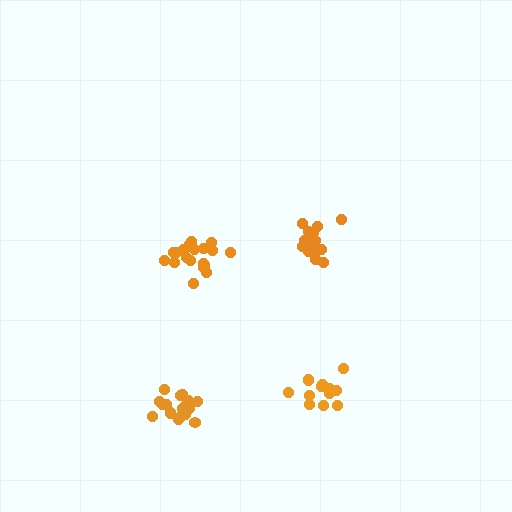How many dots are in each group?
Group 1: 15 dots, Group 2: 20 dots, Group 3: 18 dots, Group 4: 15 dots (68 total).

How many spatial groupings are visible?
There are 4 spatial groupings.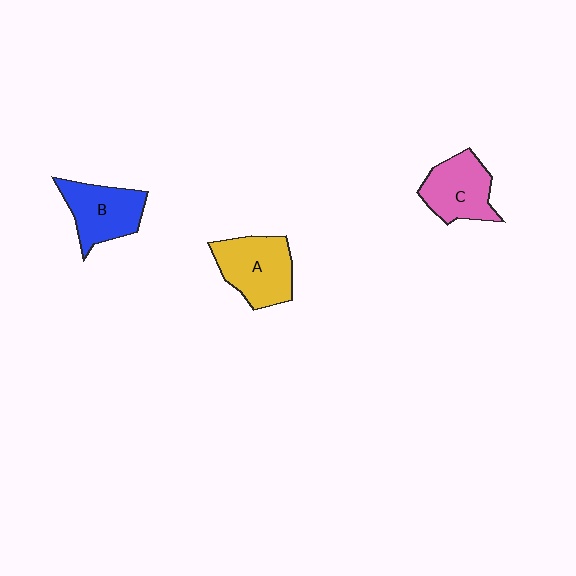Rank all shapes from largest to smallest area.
From largest to smallest: A (yellow), B (blue), C (pink).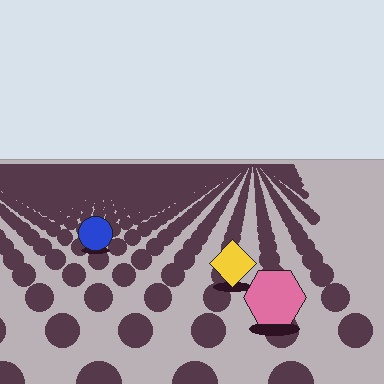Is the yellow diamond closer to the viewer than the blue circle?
Yes. The yellow diamond is closer — you can tell from the texture gradient: the ground texture is coarser near it.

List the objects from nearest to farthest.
From nearest to farthest: the pink hexagon, the yellow diamond, the blue circle.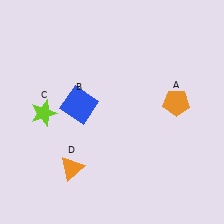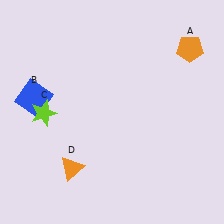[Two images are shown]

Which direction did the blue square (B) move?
The blue square (B) moved left.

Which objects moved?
The objects that moved are: the orange pentagon (A), the blue square (B).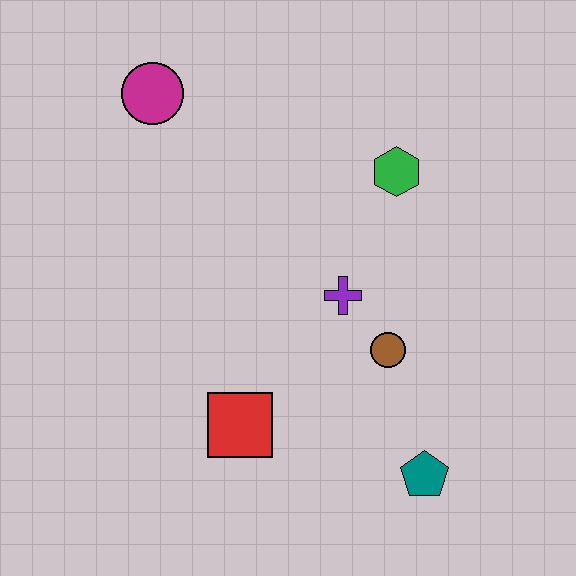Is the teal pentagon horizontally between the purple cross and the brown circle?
No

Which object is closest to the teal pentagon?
The brown circle is closest to the teal pentagon.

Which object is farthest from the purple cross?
The magenta circle is farthest from the purple cross.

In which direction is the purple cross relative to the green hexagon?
The purple cross is below the green hexagon.